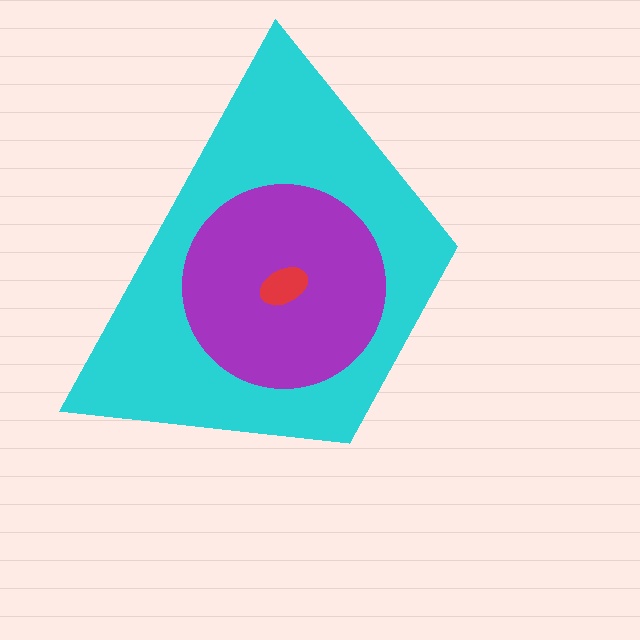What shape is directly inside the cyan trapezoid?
The purple circle.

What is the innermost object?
The red ellipse.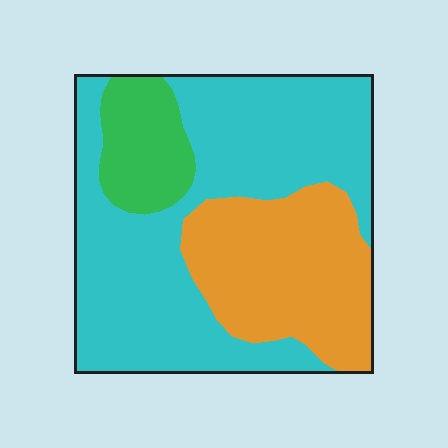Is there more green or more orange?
Orange.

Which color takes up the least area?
Green, at roughly 10%.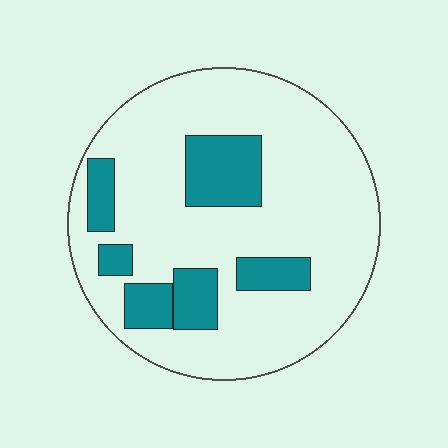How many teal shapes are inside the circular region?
6.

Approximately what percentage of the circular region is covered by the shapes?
Approximately 20%.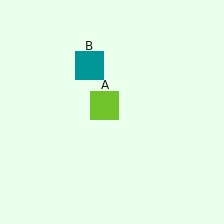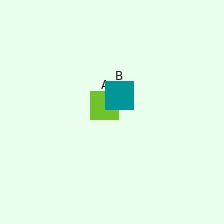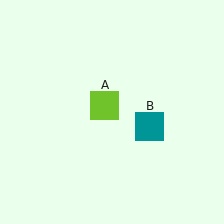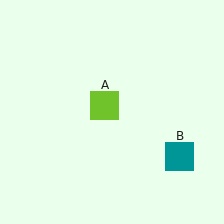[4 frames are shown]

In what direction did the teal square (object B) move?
The teal square (object B) moved down and to the right.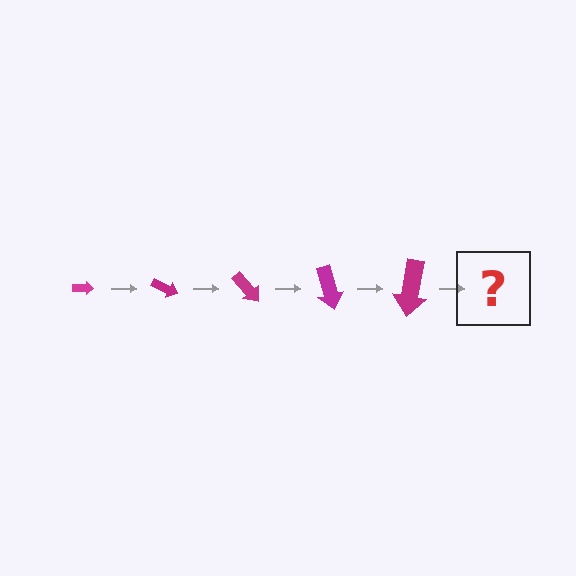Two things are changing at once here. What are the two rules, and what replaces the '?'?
The two rules are that the arrow grows larger each step and it rotates 25 degrees each step. The '?' should be an arrow, larger than the previous one and rotated 125 degrees from the start.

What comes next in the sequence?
The next element should be an arrow, larger than the previous one and rotated 125 degrees from the start.